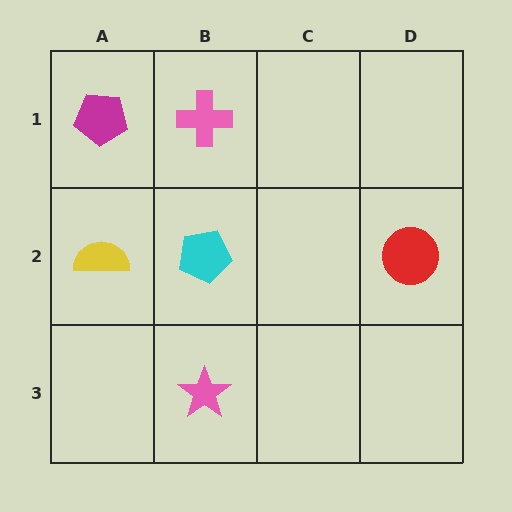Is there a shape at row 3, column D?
No, that cell is empty.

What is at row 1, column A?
A magenta pentagon.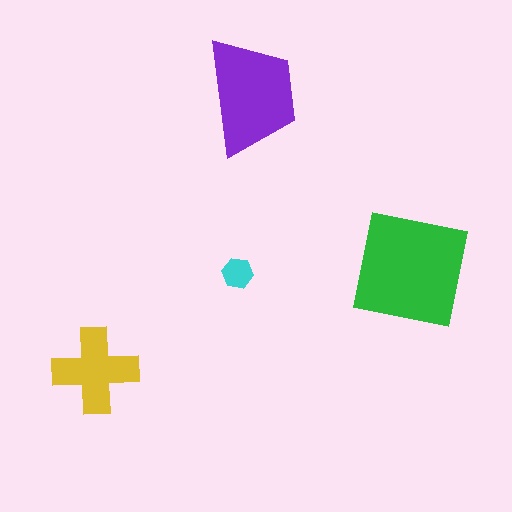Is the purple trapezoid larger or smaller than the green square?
Smaller.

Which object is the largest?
The green square.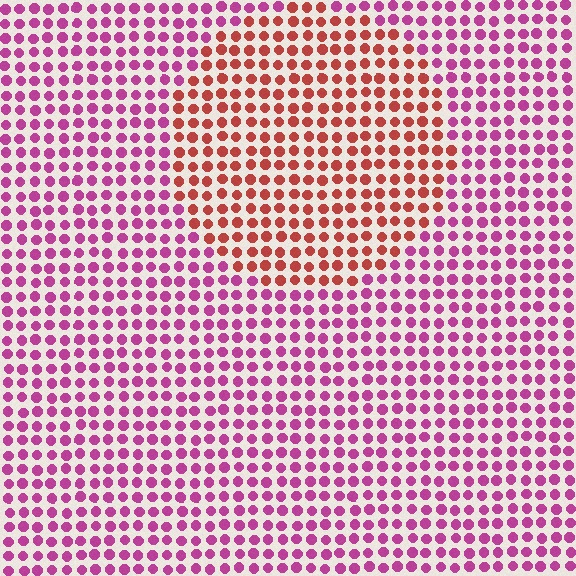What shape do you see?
I see a circle.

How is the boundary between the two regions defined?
The boundary is defined purely by a slight shift in hue (about 45 degrees). Spacing, size, and orientation are identical on both sides.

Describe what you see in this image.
The image is filled with small magenta elements in a uniform arrangement. A circle-shaped region is visible where the elements are tinted to a slightly different hue, forming a subtle color boundary.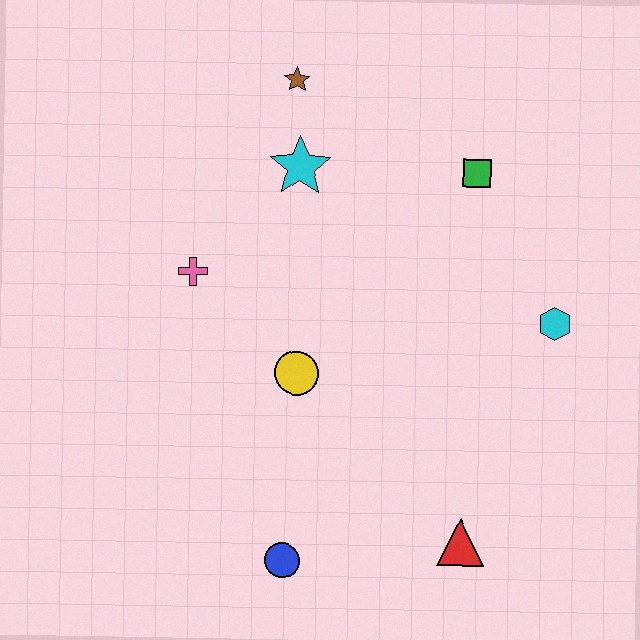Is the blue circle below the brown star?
Yes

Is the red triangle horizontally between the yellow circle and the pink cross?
No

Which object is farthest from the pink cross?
The red triangle is farthest from the pink cross.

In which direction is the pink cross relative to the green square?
The pink cross is to the left of the green square.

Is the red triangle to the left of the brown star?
No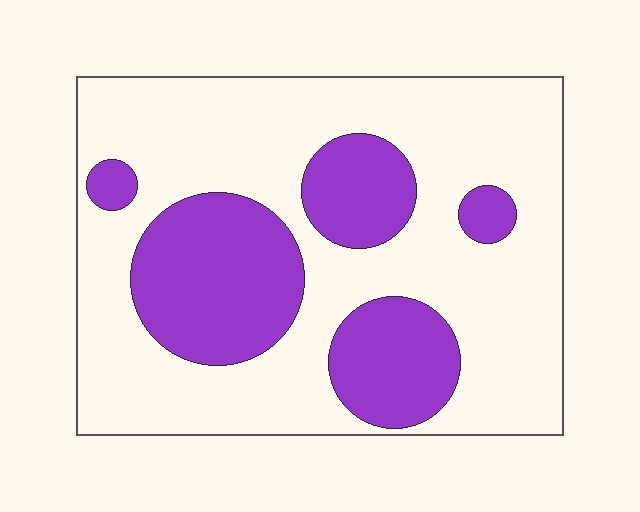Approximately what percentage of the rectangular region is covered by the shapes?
Approximately 30%.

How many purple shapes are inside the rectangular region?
5.